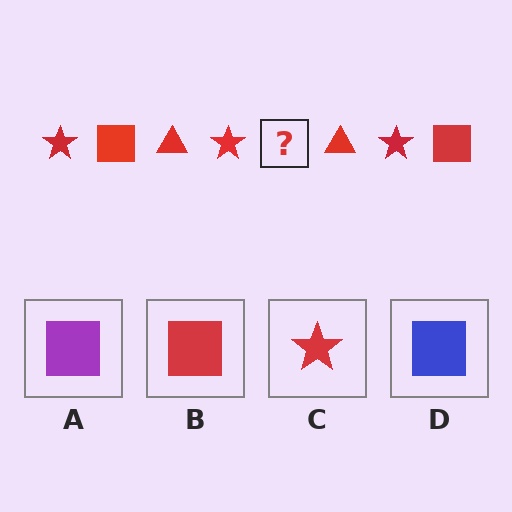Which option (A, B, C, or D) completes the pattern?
B.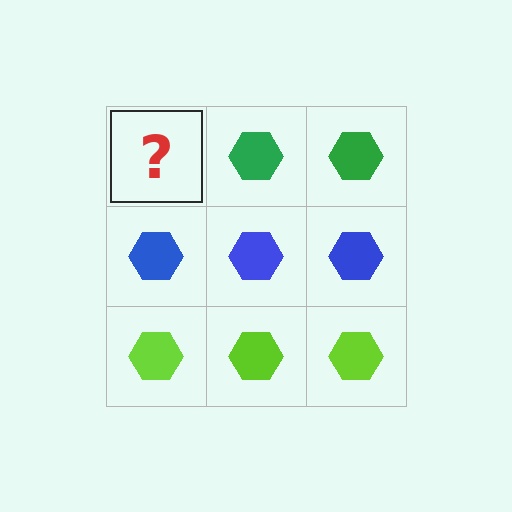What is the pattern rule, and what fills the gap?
The rule is that each row has a consistent color. The gap should be filled with a green hexagon.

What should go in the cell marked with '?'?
The missing cell should contain a green hexagon.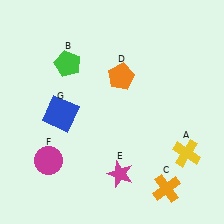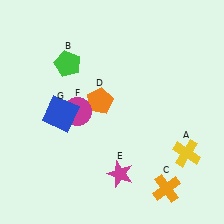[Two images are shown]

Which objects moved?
The objects that moved are: the orange pentagon (D), the magenta circle (F).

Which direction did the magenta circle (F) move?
The magenta circle (F) moved up.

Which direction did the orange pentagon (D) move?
The orange pentagon (D) moved down.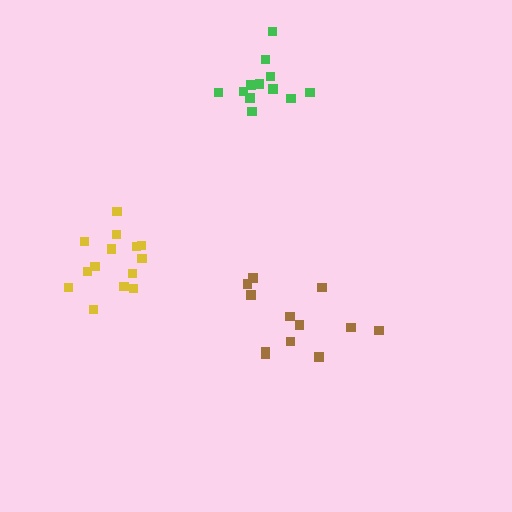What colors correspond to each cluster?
The clusters are colored: yellow, brown, green.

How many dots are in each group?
Group 1: 14 dots, Group 2: 12 dots, Group 3: 12 dots (38 total).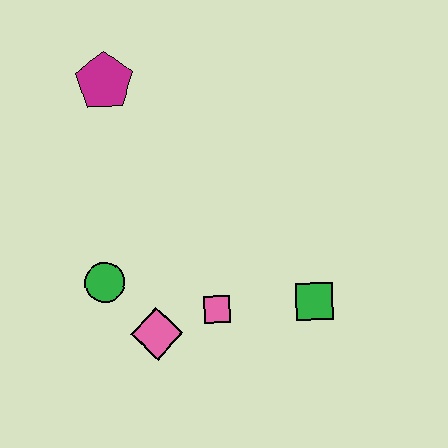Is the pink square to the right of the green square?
No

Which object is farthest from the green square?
The magenta pentagon is farthest from the green square.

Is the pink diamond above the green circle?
No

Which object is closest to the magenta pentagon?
The green circle is closest to the magenta pentagon.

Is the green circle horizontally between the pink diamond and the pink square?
No